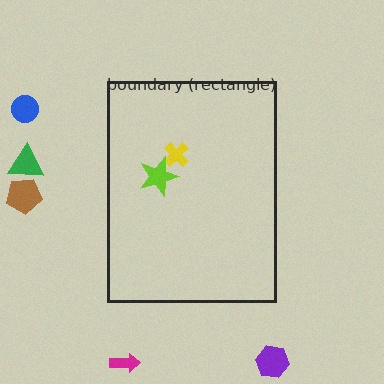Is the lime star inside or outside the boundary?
Inside.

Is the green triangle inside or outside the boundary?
Outside.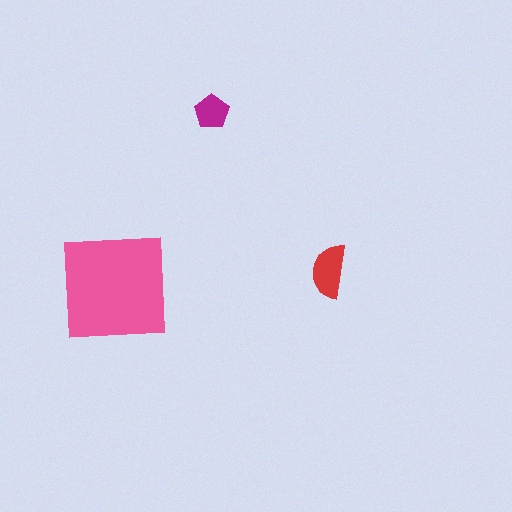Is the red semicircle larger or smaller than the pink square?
Smaller.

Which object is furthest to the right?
The red semicircle is rightmost.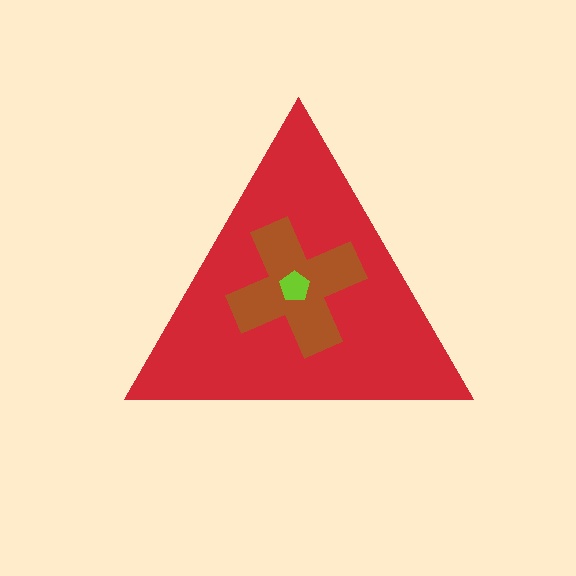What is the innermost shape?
The lime pentagon.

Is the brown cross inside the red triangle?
Yes.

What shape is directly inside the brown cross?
The lime pentagon.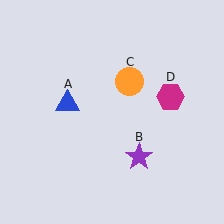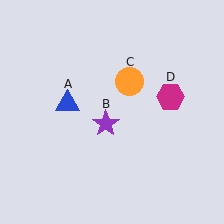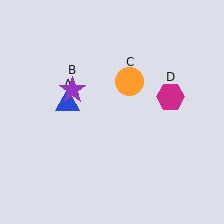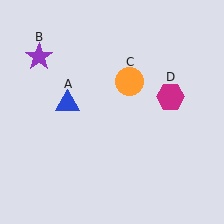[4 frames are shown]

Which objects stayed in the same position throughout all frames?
Blue triangle (object A) and orange circle (object C) and magenta hexagon (object D) remained stationary.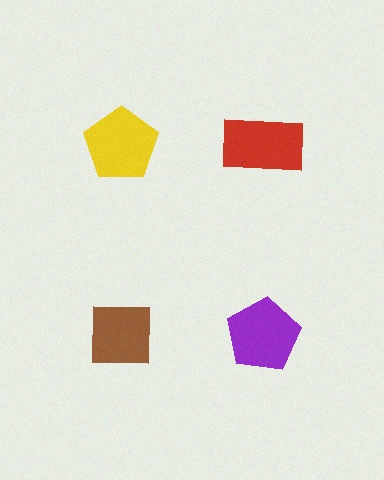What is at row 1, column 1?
A yellow pentagon.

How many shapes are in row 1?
2 shapes.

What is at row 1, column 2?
A red rectangle.